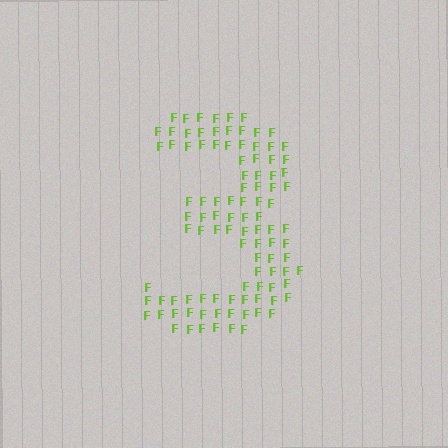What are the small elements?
The small elements are letter F's.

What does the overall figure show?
The overall figure shows the digit 3.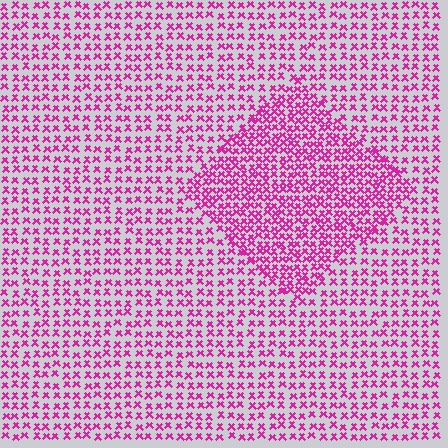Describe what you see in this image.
The image contains small magenta elements arranged at two different densities. A diamond-shaped region is visible where the elements are more densely packed than the surrounding area.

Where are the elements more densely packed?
The elements are more densely packed inside the diamond boundary.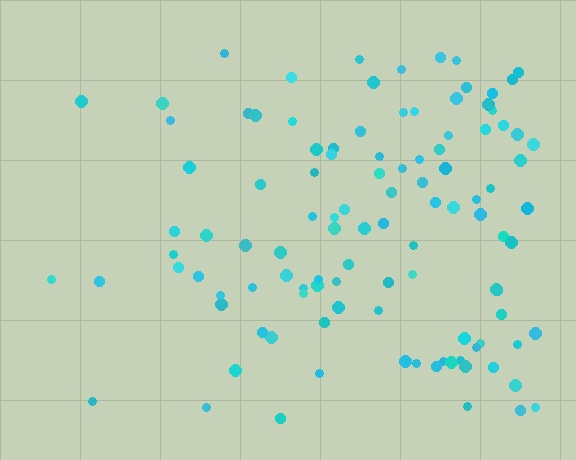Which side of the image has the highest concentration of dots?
The right.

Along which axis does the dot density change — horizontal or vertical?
Horizontal.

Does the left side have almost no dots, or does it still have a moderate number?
Still a moderate number, just noticeably fewer than the right.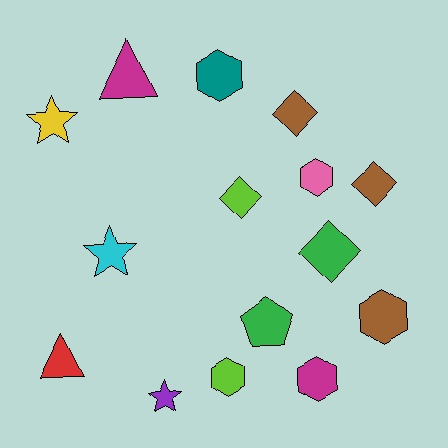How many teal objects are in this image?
There is 1 teal object.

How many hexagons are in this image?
There are 5 hexagons.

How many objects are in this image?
There are 15 objects.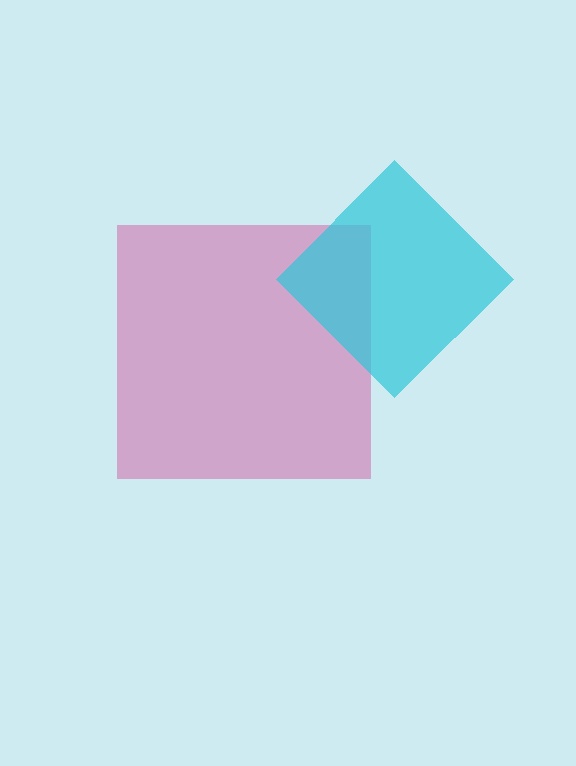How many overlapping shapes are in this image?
There are 2 overlapping shapes in the image.